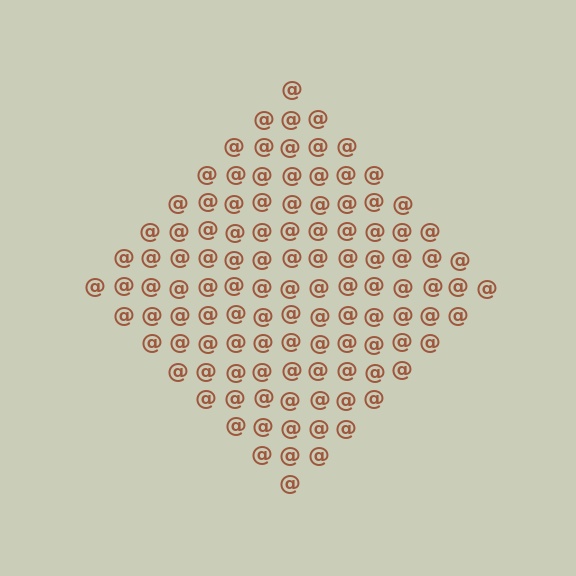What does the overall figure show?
The overall figure shows a diamond.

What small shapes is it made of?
It is made of small at signs.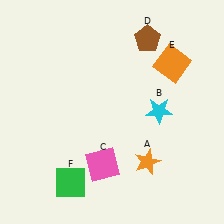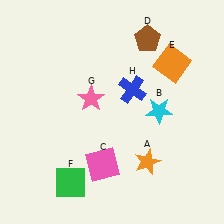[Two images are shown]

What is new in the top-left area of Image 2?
A pink star (G) was added in the top-left area of Image 2.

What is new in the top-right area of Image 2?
A blue cross (H) was added in the top-right area of Image 2.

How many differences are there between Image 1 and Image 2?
There are 2 differences between the two images.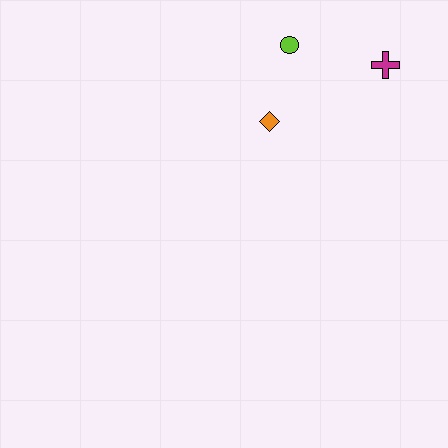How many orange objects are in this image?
There is 1 orange object.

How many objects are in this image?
There are 3 objects.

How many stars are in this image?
There are no stars.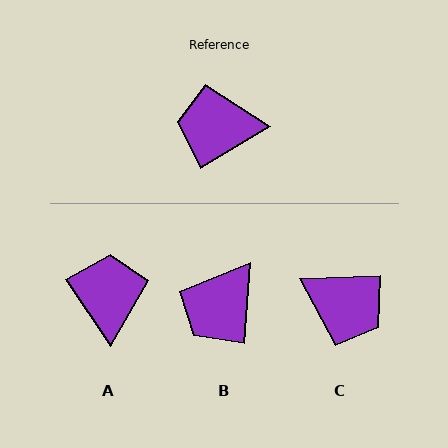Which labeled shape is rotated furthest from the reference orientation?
C, about 151 degrees away.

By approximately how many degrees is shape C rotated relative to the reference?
Approximately 151 degrees counter-clockwise.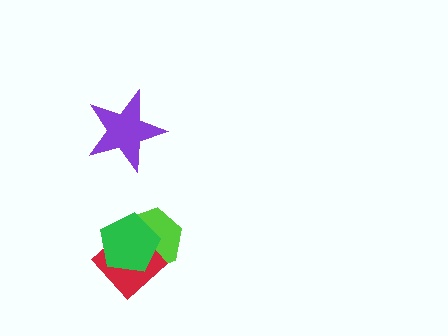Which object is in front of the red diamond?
The green pentagon is in front of the red diamond.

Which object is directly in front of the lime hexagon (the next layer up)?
The red diamond is directly in front of the lime hexagon.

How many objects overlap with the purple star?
0 objects overlap with the purple star.